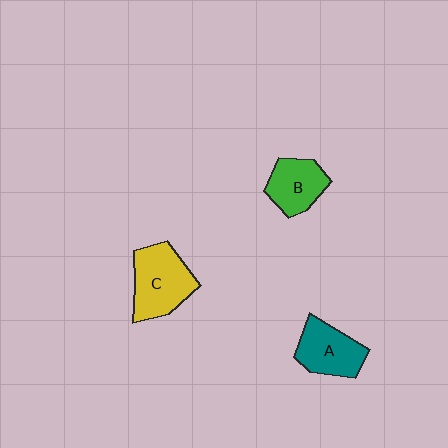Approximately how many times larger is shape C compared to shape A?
Approximately 1.2 times.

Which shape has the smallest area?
Shape B (green).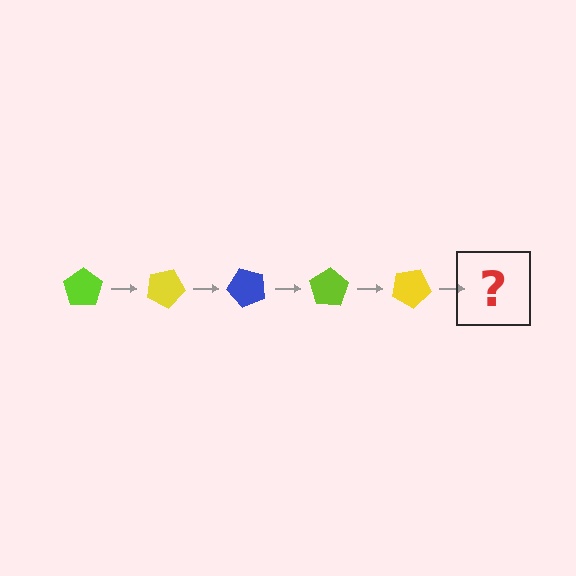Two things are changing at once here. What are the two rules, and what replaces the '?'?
The two rules are that it rotates 25 degrees each step and the color cycles through lime, yellow, and blue. The '?' should be a blue pentagon, rotated 125 degrees from the start.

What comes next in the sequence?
The next element should be a blue pentagon, rotated 125 degrees from the start.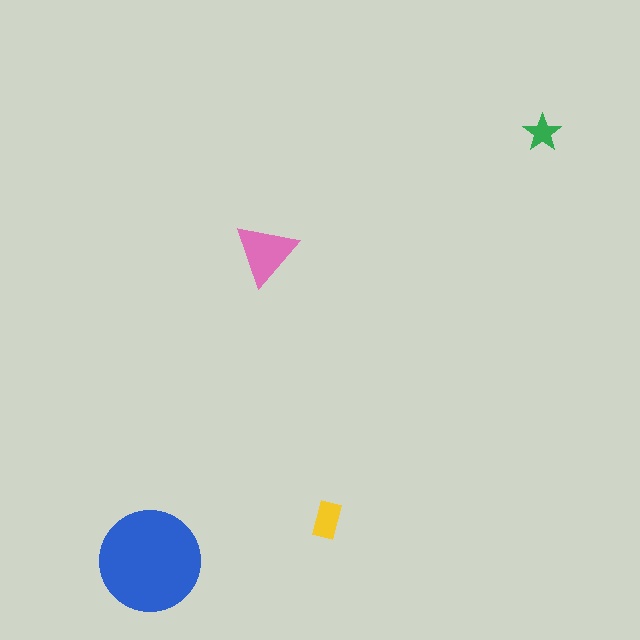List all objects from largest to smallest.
The blue circle, the pink triangle, the yellow rectangle, the green star.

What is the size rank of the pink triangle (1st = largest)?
2nd.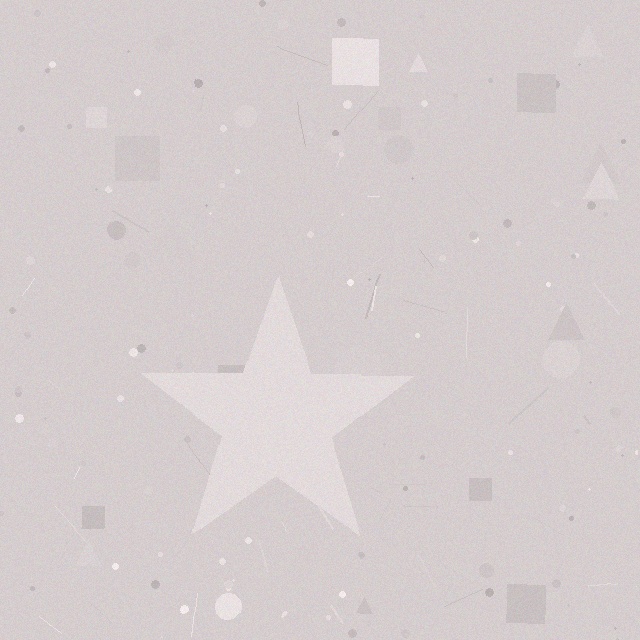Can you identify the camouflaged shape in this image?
The camouflaged shape is a star.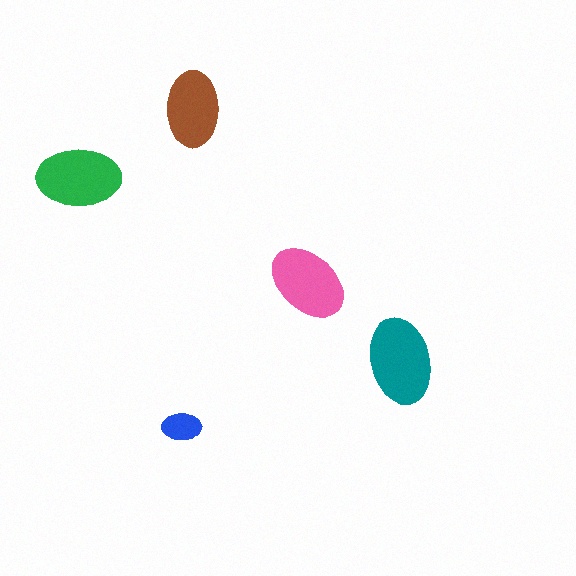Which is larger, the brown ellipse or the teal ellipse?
The teal one.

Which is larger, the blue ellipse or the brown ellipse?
The brown one.